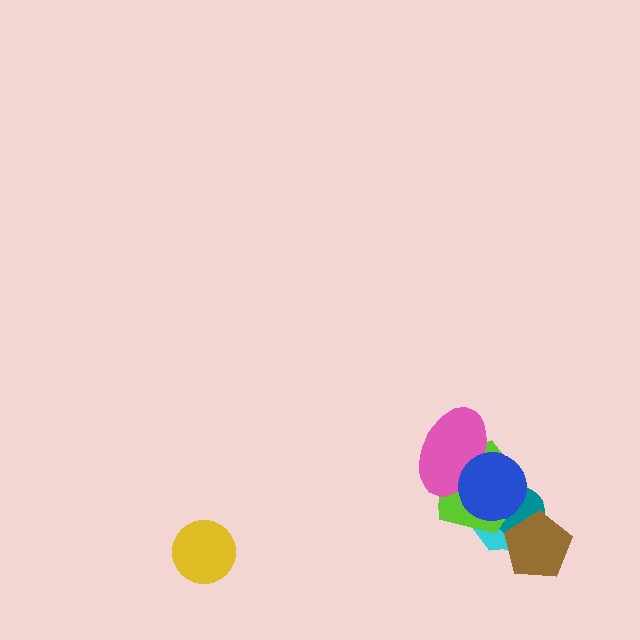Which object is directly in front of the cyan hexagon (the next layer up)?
The teal circle is directly in front of the cyan hexagon.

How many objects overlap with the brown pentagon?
2 objects overlap with the brown pentagon.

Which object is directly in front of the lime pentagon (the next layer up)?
The pink ellipse is directly in front of the lime pentagon.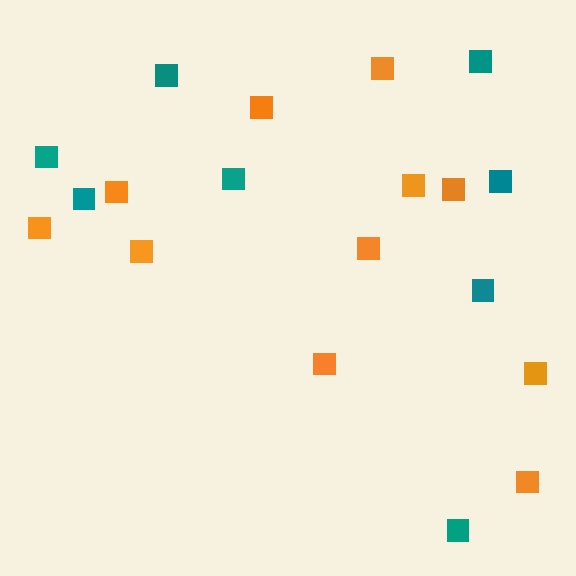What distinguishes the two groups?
There are 2 groups: one group of orange squares (11) and one group of teal squares (8).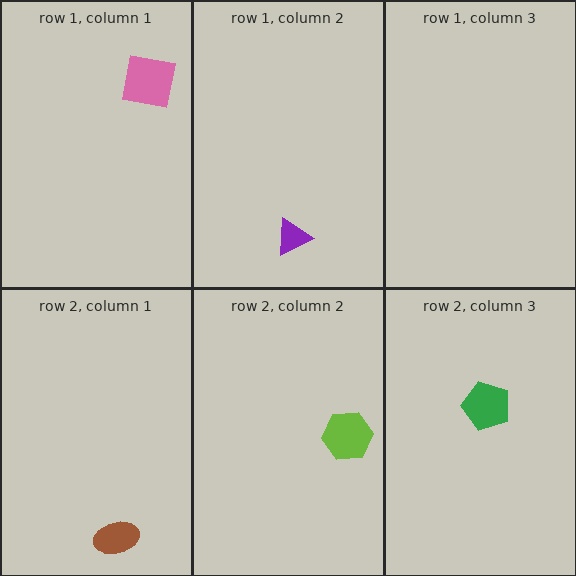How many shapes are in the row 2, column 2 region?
1.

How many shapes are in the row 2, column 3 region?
1.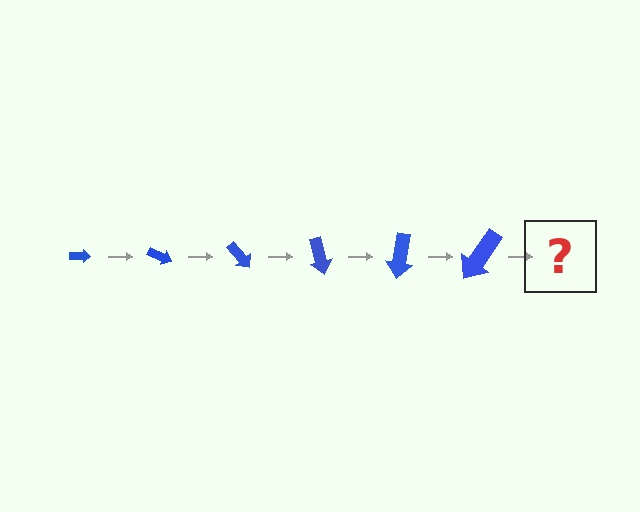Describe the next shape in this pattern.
It should be an arrow, larger than the previous one and rotated 150 degrees from the start.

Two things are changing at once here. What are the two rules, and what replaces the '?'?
The two rules are that the arrow grows larger each step and it rotates 25 degrees each step. The '?' should be an arrow, larger than the previous one and rotated 150 degrees from the start.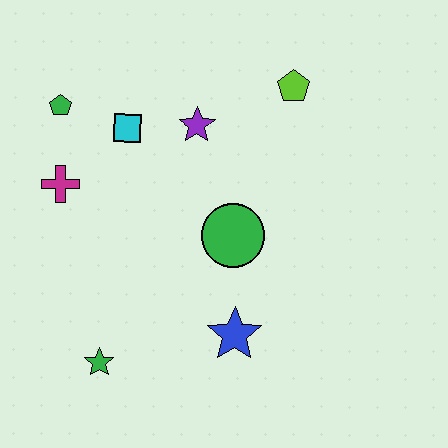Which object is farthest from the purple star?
The green star is farthest from the purple star.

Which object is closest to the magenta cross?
The green pentagon is closest to the magenta cross.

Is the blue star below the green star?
No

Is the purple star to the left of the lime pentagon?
Yes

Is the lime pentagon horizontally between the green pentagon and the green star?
No